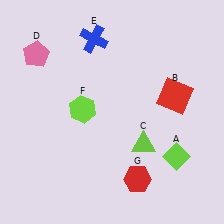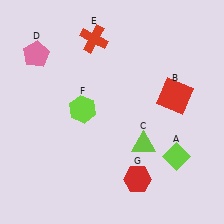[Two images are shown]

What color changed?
The cross (E) changed from blue in Image 1 to red in Image 2.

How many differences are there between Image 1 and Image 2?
There is 1 difference between the two images.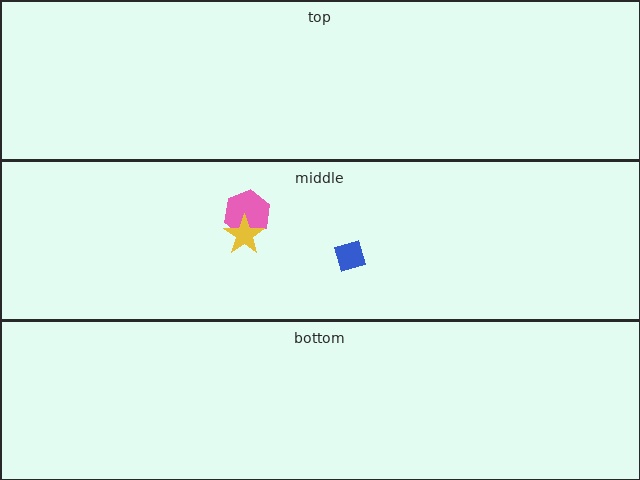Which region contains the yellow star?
The middle region.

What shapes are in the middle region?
The pink hexagon, the blue diamond, the yellow star.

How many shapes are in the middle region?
3.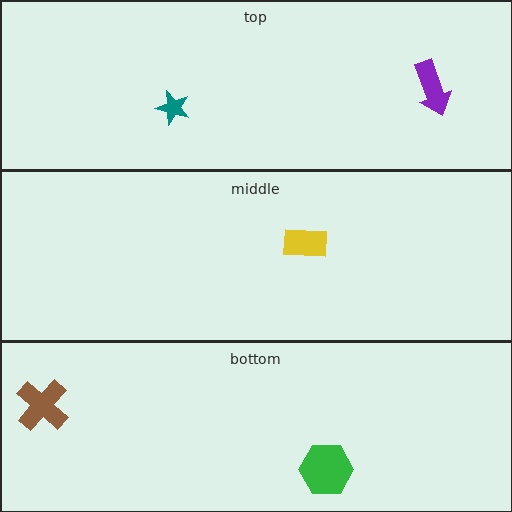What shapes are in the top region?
The teal star, the purple arrow.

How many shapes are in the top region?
2.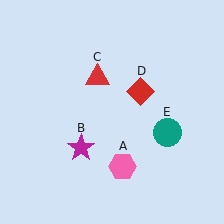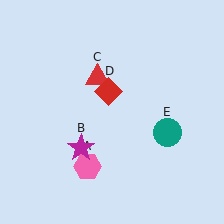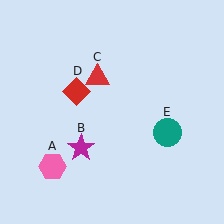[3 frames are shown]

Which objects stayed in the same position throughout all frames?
Magenta star (object B) and red triangle (object C) and teal circle (object E) remained stationary.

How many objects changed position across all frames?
2 objects changed position: pink hexagon (object A), red diamond (object D).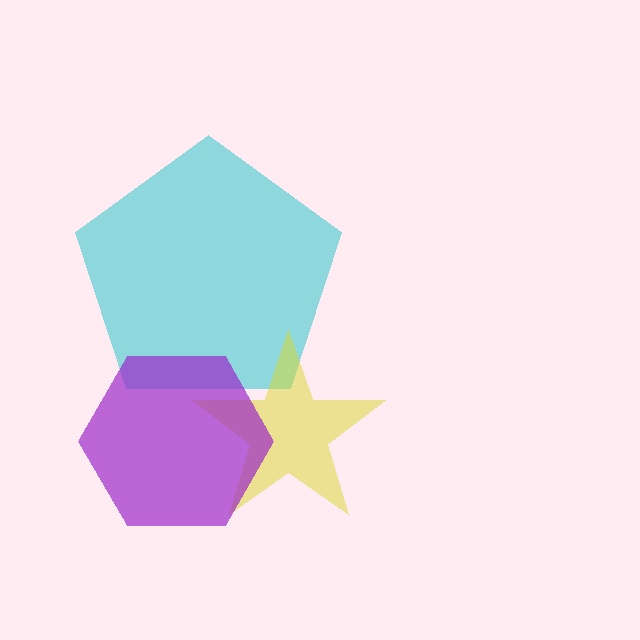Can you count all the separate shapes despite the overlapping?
Yes, there are 3 separate shapes.